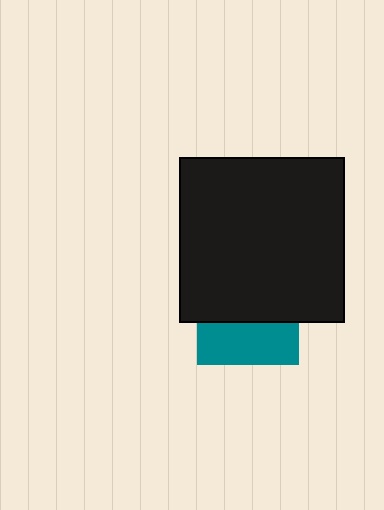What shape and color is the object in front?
The object in front is a black square.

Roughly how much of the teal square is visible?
A small part of it is visible (roughly 41%).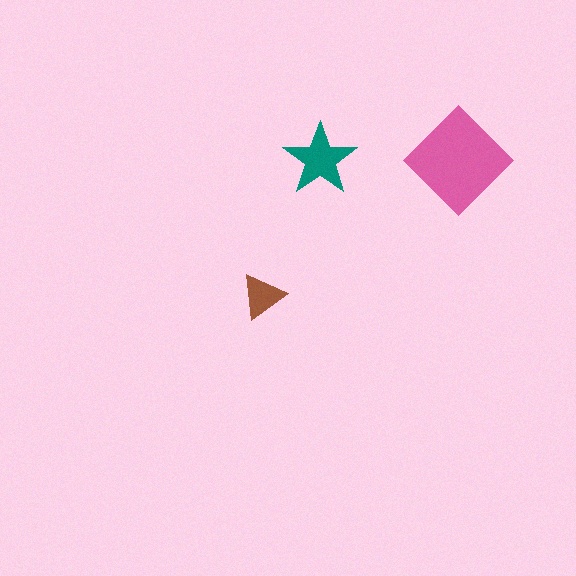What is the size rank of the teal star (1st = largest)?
2nd.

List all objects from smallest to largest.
The brown triangle, the teal star, the pink diamond.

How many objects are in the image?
There are 3 objects in the image.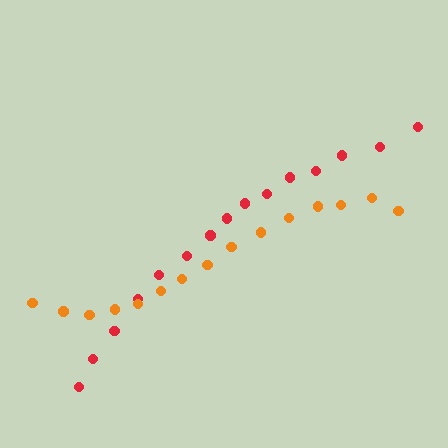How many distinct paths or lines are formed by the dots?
There are 2 distinct paths.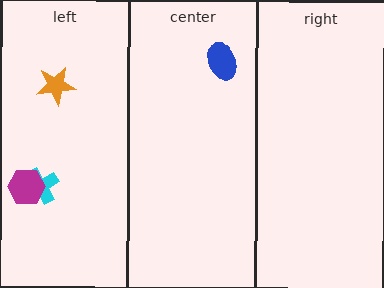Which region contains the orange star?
The left region.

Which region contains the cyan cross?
The left region.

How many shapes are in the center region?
1.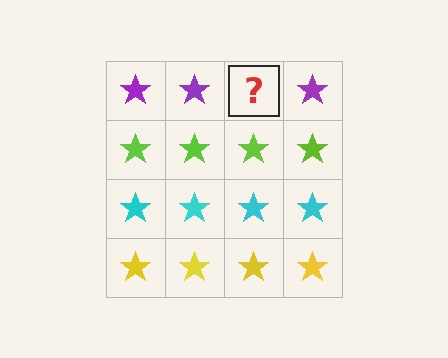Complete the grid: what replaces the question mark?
The question mark should be replaced with a purple star.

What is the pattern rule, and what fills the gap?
The rule is that each row has a consistent color. The gap should be filled with a purple star.